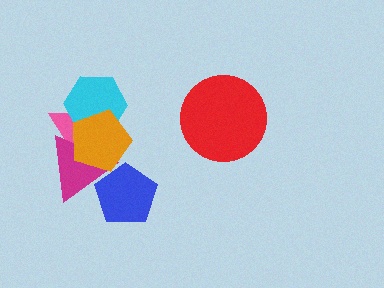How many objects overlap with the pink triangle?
3 objects overlap with the pink triangle.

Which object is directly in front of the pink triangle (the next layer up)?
The cyan hexagon is directly in front of the pink triangle.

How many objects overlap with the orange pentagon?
3 objects overlap with the orange pentagon.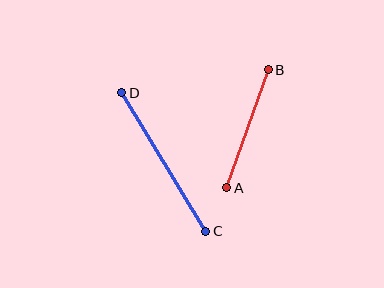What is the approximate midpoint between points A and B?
The midpoint is at approximately (247, 129) pixels.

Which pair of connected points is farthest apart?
Points C and D are farthest apart.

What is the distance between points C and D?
The distance is approximately 162 pixels.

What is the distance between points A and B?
The distance is approximately 125 pixels.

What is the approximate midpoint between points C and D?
The midpoint is at approximately (164, 162) pixels.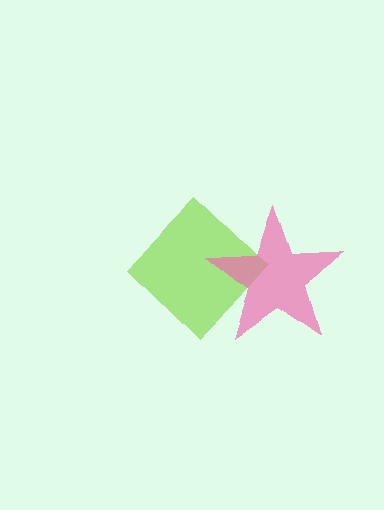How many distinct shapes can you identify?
There are 2 distinct shapes: a lime diamond, a pink star.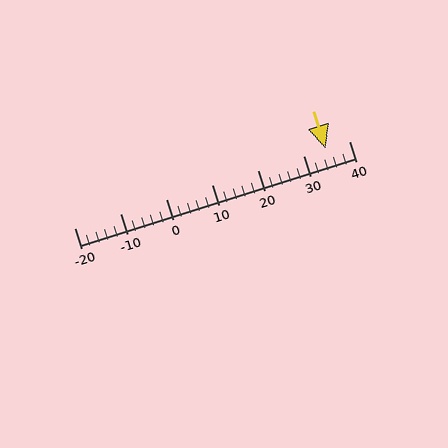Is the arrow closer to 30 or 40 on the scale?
The arrow is closer to 30.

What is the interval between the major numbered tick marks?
The major tick marks are spaced 10 units apart.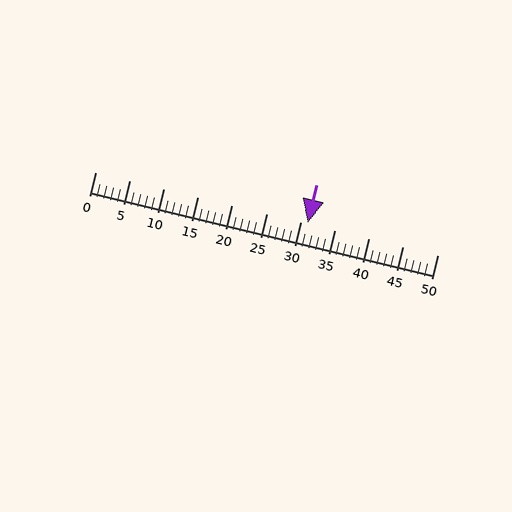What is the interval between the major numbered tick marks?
The major tick marks are spaced 5 units apart.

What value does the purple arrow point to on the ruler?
The purple arrow points to approximately 31.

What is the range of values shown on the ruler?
The ruler shows values from 0 to 50.